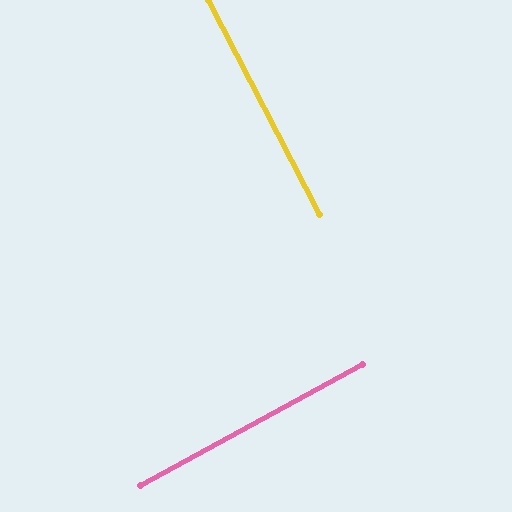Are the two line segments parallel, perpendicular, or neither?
Perpendicular — they meet at approximately 89°.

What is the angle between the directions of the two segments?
Approximately 89 degrees.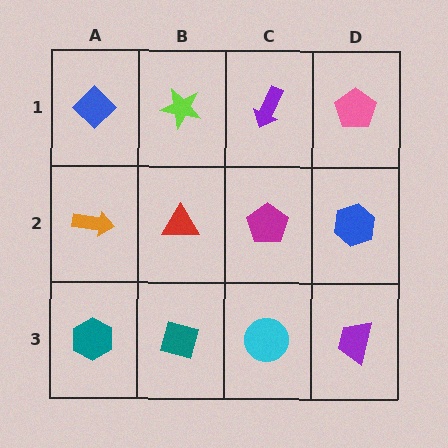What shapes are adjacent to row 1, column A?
An orange arrow (row 2, column A), a lime star (row 1, column B).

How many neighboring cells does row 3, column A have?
2.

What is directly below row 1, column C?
A magenta pentagon.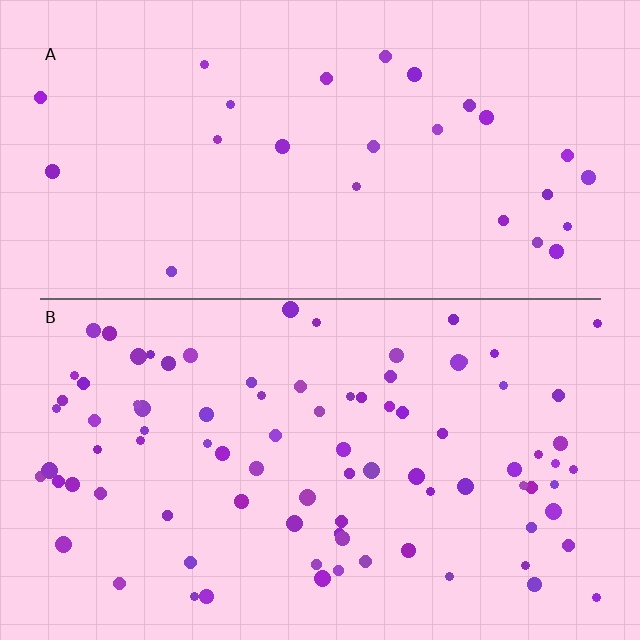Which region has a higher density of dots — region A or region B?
B (the bottom).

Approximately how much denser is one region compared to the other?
Approximately 3.3× — region B over region A.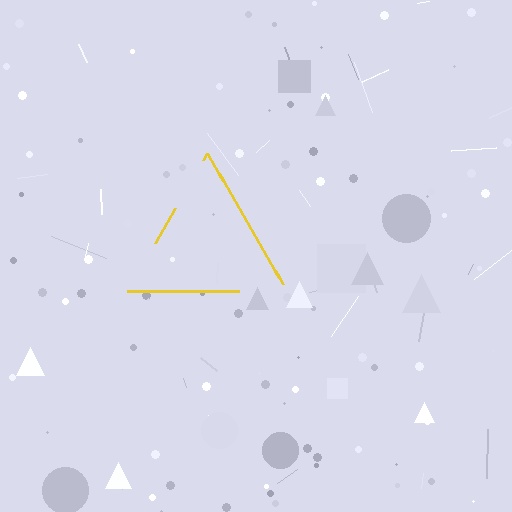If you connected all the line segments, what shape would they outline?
They would outline a triangle.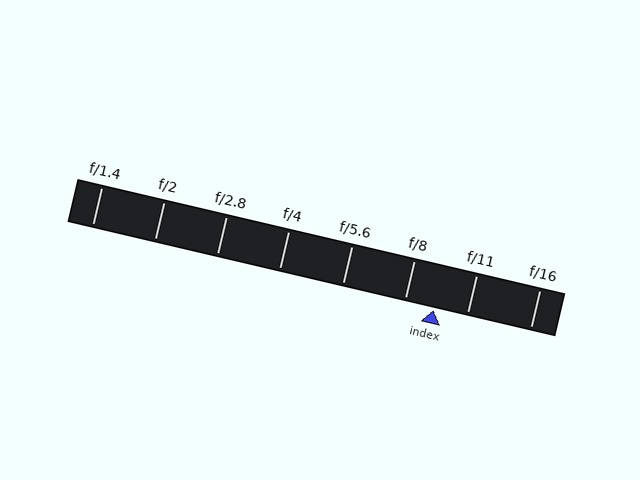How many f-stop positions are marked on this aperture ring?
There are 8 f-stop positions marked.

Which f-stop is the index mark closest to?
The index mark is closest to f/8.